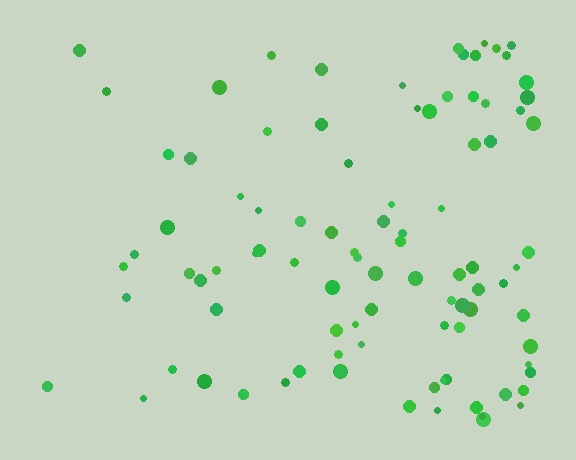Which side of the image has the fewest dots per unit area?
The left.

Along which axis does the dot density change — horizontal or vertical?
Horizontal.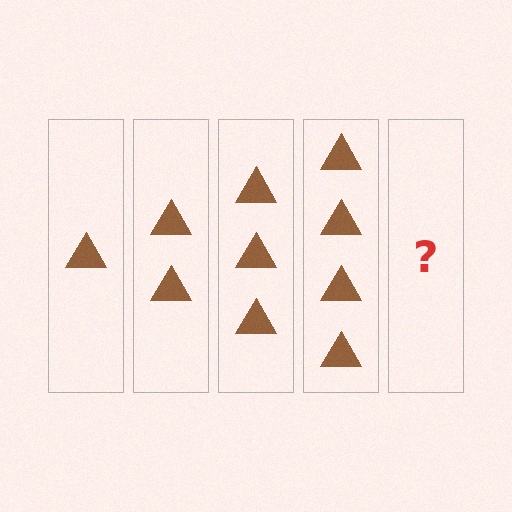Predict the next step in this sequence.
The next step is 5 triangles.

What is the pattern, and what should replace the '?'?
The pattern is that each step adds one more triangle. The '?' should be 5 triangles.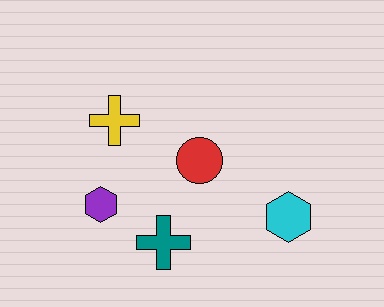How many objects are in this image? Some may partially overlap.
There are 5 objects.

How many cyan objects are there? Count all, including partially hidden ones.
There is 1 cyan object.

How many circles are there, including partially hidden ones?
There is 1 circle.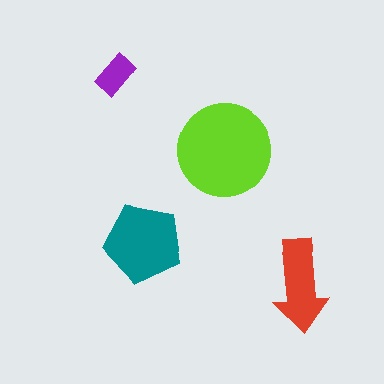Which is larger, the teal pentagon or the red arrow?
The teal pentagon.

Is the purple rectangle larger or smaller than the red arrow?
Smaller.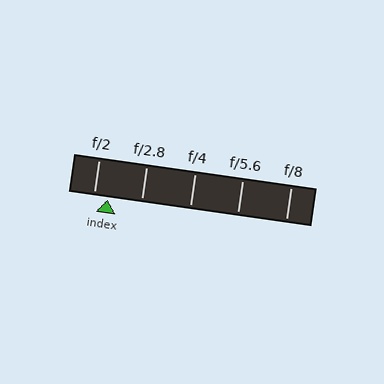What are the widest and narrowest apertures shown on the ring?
The widest aperture shown is f/2 and the narrowest is f/8.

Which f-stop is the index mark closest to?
The index mark is closest to f/2.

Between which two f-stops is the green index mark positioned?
The index mark is between f/2 and f/2.8.